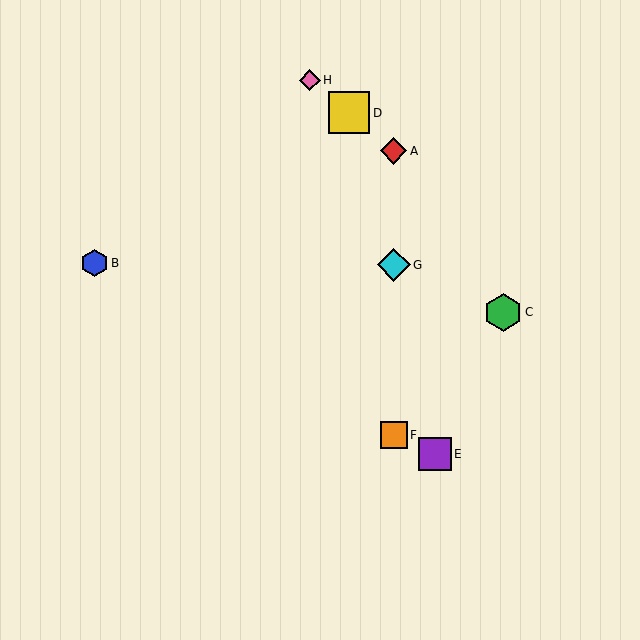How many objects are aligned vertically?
3 objects (A, F, G) are aligned vertically.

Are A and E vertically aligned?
No, A is at x≈394 and E is at x≈435.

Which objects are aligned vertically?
Objects A, F, G are aligned vertically.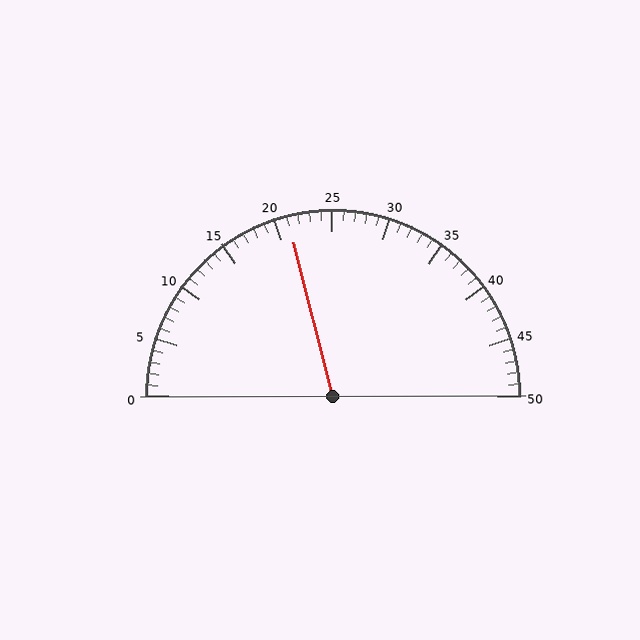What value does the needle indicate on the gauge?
The needle indicates approximately 21.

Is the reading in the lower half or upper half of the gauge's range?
The reading is in the lower half of the range (0 to 50).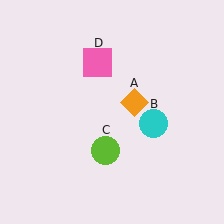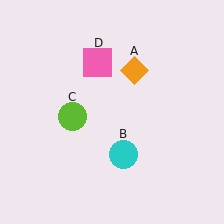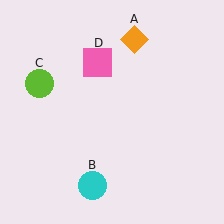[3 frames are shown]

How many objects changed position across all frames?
3 objects changed position: orange diamond (object A), cyan circle (object B), lime circle (object C).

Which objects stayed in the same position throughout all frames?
Pink square (object D) remained stationary.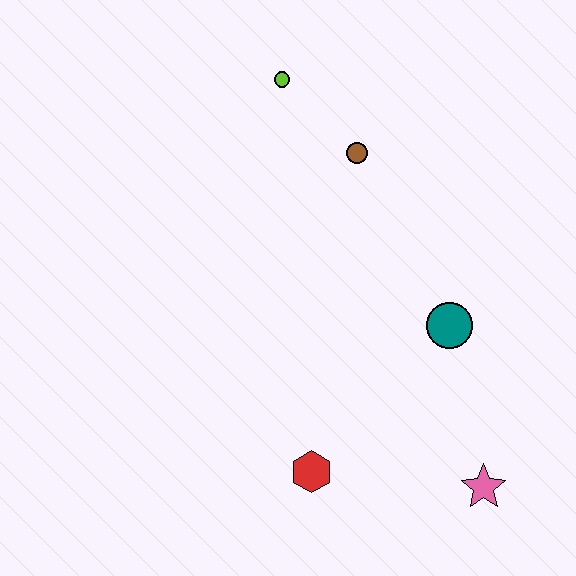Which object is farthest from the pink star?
The lime circle is farthest from the pink star.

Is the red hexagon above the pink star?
Yes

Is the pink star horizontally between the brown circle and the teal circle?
No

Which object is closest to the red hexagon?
The pink star is closest to the red hexagon.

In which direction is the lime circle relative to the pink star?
The lime circle is above the pink star.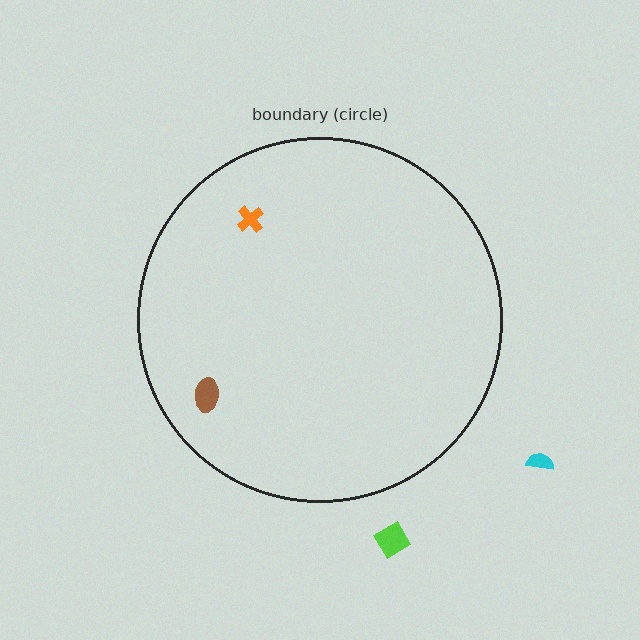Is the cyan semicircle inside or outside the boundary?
Outside.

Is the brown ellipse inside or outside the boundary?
Inside.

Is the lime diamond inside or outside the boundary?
Outside.